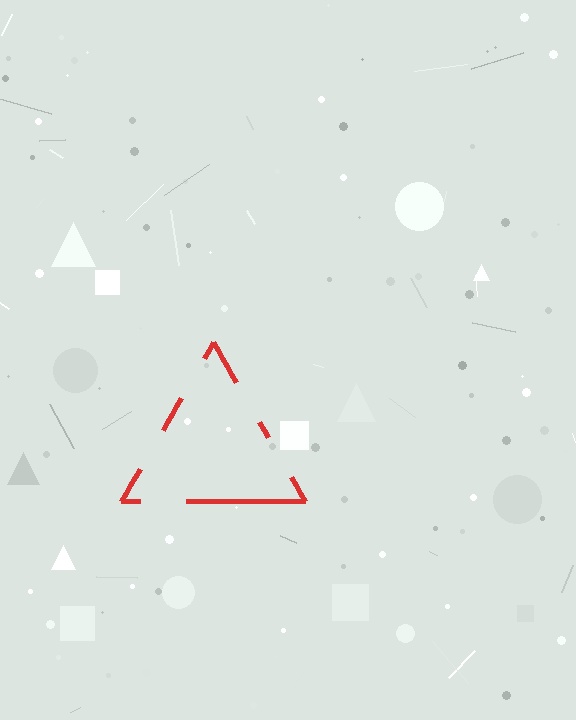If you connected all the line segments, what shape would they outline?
They would outline a triangle.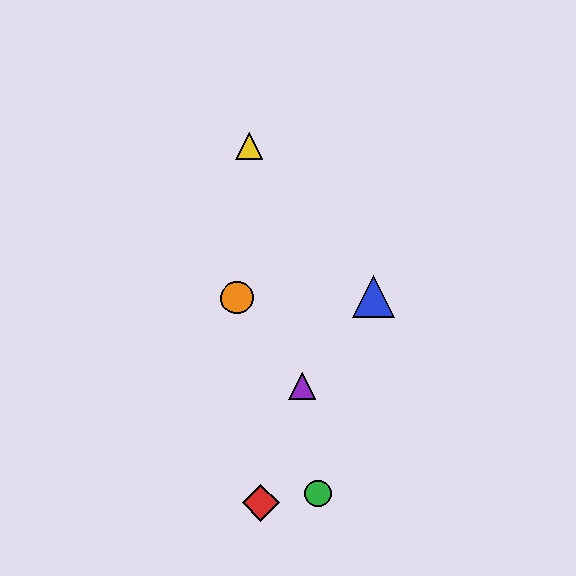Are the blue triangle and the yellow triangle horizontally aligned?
No, the blue triangle is at y≈297 and the yellow triangle is at y≈146.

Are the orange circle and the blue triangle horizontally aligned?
Yes, both are at y≈298.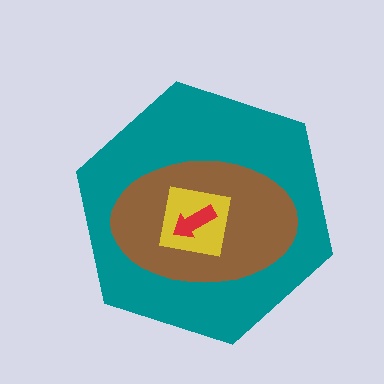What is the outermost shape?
The teal hexagon.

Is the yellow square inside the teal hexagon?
Yes.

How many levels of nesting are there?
4.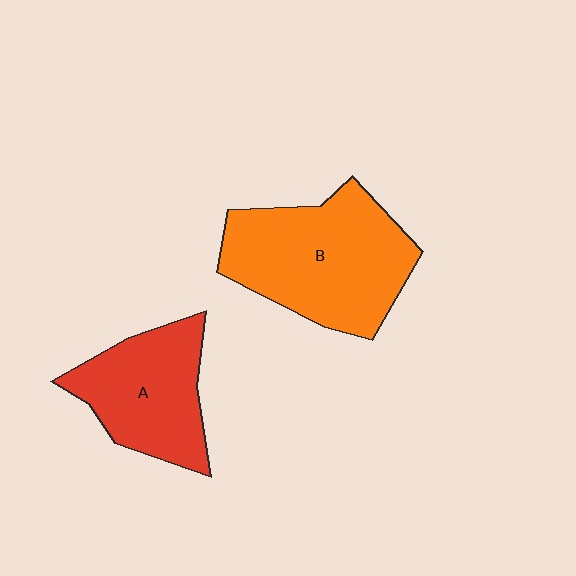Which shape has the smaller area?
Shape A (red).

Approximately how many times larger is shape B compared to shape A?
Approximately 1.4 times.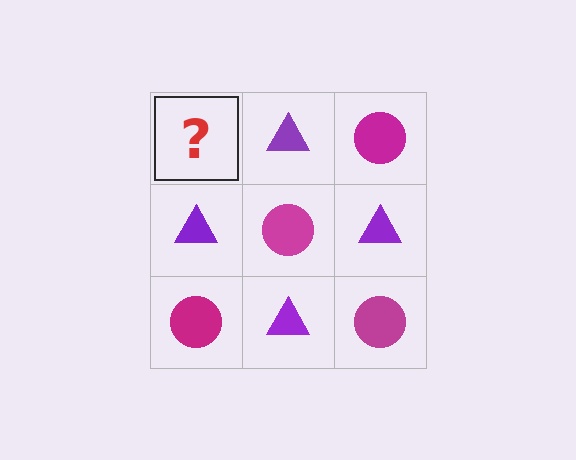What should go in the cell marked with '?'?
The missing cell should contain a magenta circle.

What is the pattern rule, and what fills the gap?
The rule is that it alternates magenta circle and purple triangle in a checkerboard pattern. The gap should be filled with a magenta circle.